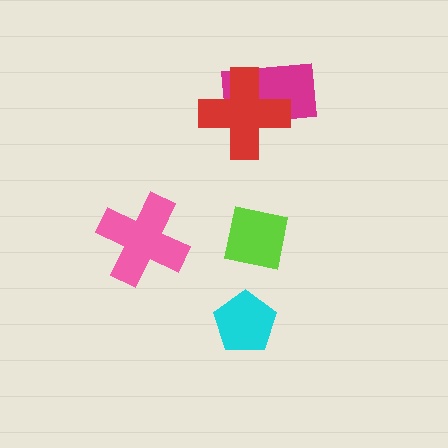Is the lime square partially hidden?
No, no other shape covers it.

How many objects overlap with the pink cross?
0 objects overlap with the pink cross.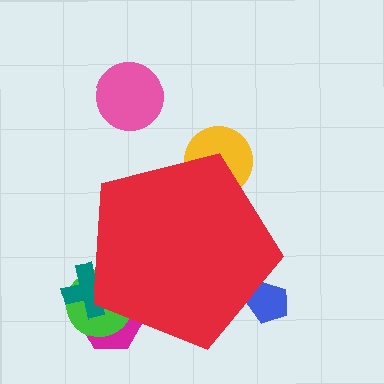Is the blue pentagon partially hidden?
Yes, the blue pentagon is partially hidden behind the red pentagon.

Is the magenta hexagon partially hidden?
Yes, the magenta hexagon is partially hidden behind the red pentagon.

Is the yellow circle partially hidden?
Yes, the yellow circle is partially hidden behind the red pentagon.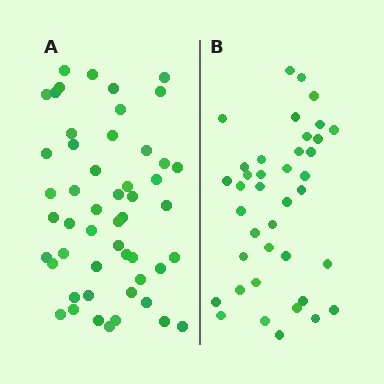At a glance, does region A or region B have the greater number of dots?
Region A (the left region) has more dots.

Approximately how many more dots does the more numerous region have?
Region A has roughly 12 or so more dots than region B.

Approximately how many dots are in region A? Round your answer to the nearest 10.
About 50 dots. (The exact count is 51, which rounds to 50.)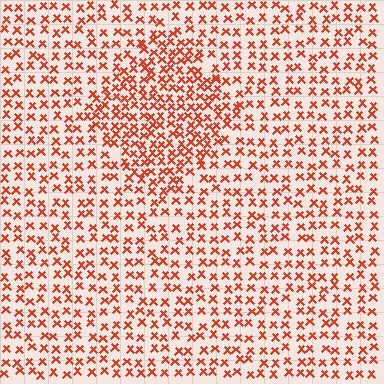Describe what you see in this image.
The image contains small red elements arranged at two different densities. A diamond-shaped region is visible where the elements are more densely packed than the surrounding area.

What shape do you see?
I see a diamond.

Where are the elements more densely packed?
The elements are more densely packed inside the diamond boundary.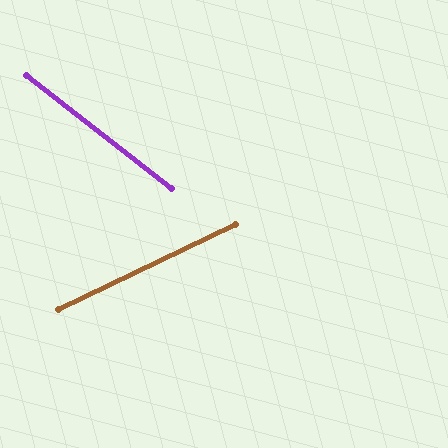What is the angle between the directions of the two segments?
Approximately 63 degrees.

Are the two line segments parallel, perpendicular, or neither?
Neither parallel nor perpendicular — they differ by about 63°.